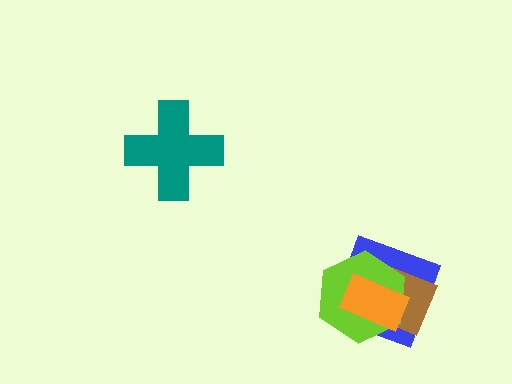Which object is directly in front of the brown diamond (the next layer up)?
The lime hexagon is directly in front of the brown diamond.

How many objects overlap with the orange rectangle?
3 objects overlap with the orange rectangle.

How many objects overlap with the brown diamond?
3 objects overlap with the brown diamond.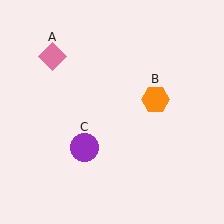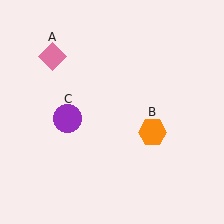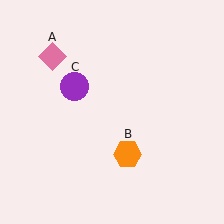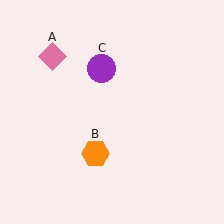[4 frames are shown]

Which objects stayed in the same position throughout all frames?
Pink diamond (object A) remained stationary.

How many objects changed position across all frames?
2 objects changed position: orange hexagon (object B), purple circle (object C).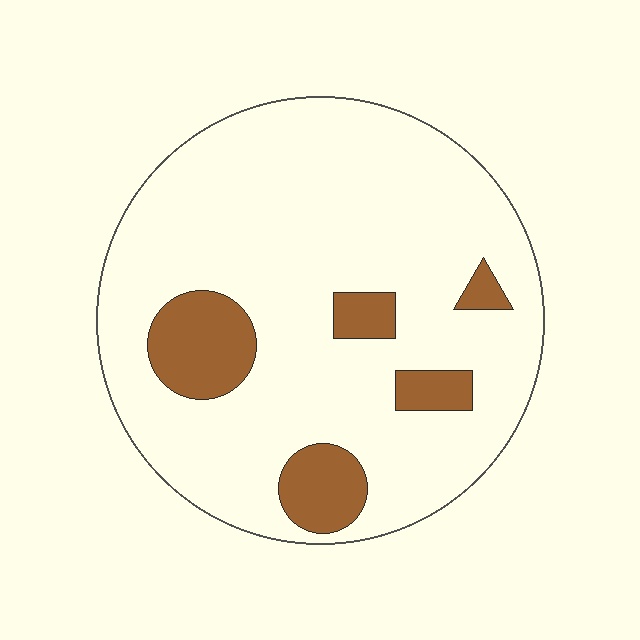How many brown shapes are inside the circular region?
5.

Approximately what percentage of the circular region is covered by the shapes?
Approximately 15%.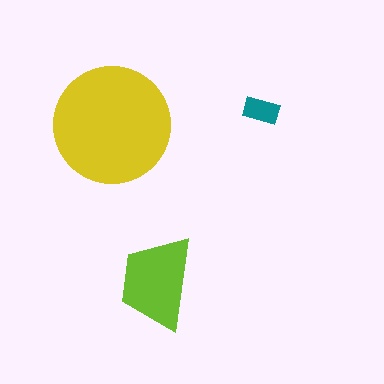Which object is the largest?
The yellow circle.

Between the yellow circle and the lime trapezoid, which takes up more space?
The yellow circle.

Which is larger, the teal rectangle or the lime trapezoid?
The lime trapezoid.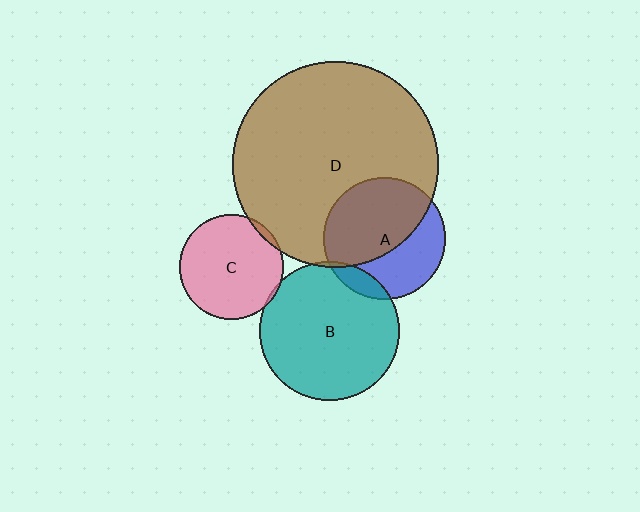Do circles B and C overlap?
Yes.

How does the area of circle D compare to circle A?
Approximately 2.9 times.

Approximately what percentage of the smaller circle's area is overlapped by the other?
Approximately 5%.